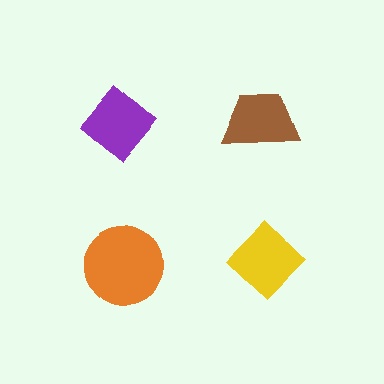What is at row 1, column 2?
A brown trapezoid.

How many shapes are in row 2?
2 shapes.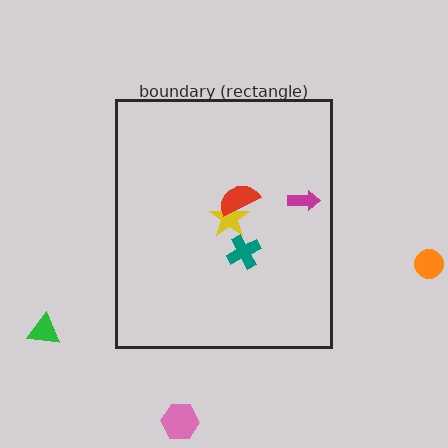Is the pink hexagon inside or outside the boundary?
Outside.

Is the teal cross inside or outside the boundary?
Inside.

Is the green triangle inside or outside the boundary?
Outside.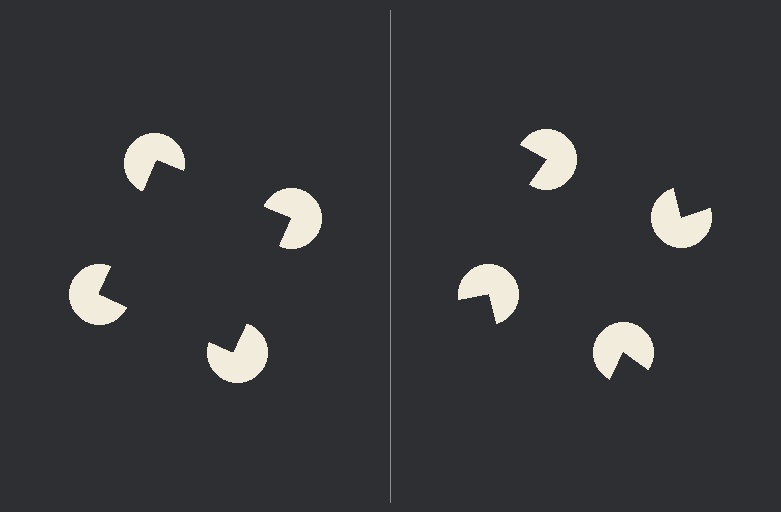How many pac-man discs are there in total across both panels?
8 — 4 on each side.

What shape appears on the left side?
An illusory square.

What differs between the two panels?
The pac-man discs are positioned identically on both sides; only the wedge orientations differ. On the left they align to a square; on the right they are misaligned.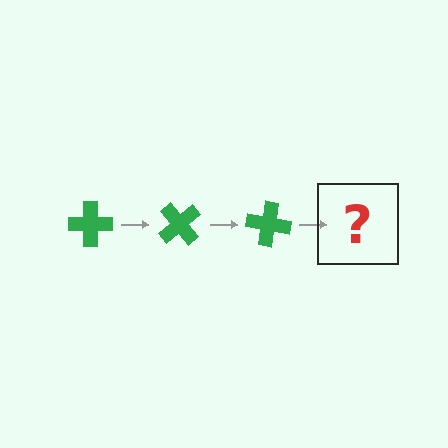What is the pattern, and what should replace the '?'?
The pattern is that the cross rotates 50 degrees each step. The '?' should be a green cross rotated 150 degrees.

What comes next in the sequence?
The next element should be a green cross rotated 150 degrees.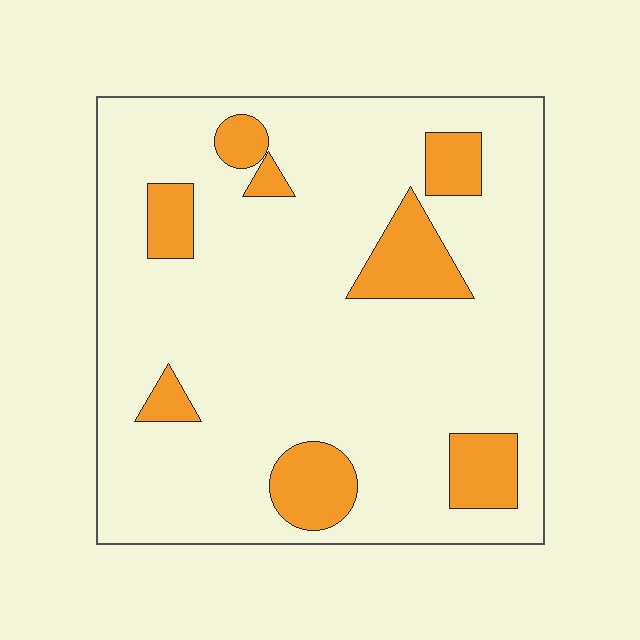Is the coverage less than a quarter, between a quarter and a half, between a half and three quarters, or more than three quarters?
Less than a quarter.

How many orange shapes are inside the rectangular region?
8.